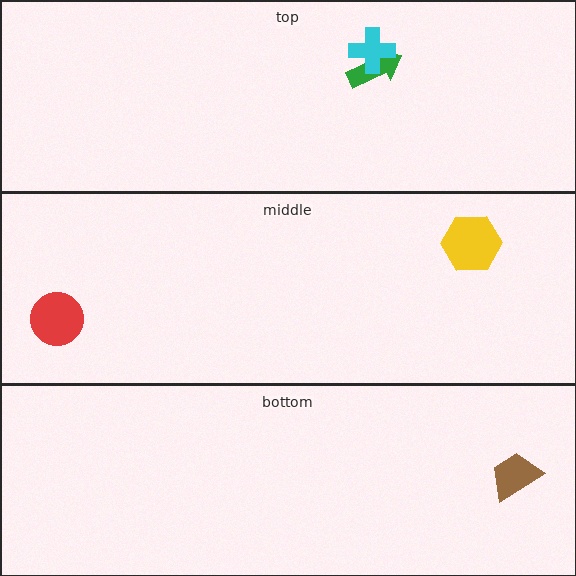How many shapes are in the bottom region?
1.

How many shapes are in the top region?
2.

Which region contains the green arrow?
The top region.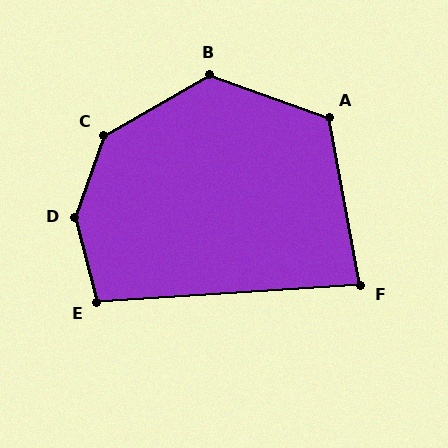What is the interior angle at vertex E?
Approximately 101 degrees (obtuse).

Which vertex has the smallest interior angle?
F, at approximately 83 degrees.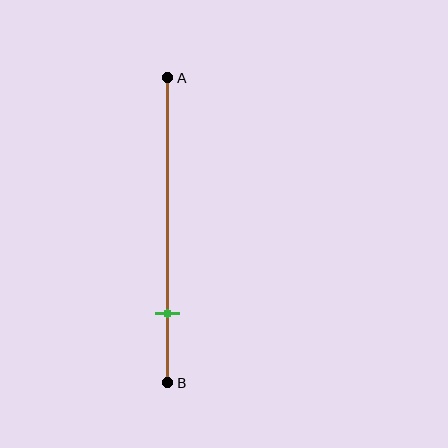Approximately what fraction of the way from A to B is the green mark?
The green mark is approximately 75% of the way from A to B.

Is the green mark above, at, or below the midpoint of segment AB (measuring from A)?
The green mark is below the midpoint of segment AB.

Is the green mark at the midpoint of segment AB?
No, the mark is at about 75% from A, not at the 50% midpoint.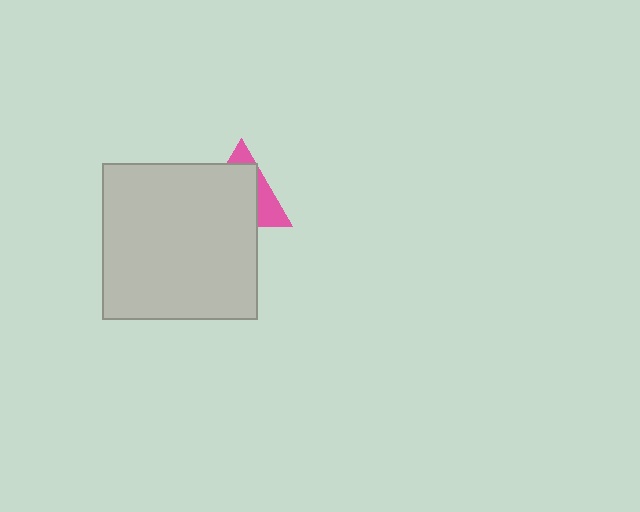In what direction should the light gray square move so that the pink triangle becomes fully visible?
The light gray square should move toward the lower-left. That is the shortest direction to clear the overlap and leave the pink triangle fully visible.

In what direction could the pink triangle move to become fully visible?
The pink triangle could move toward the upper-right. That would shift it out from behind the light gray square entirely.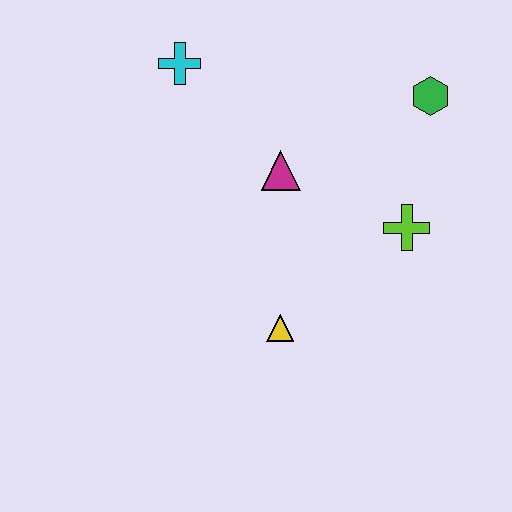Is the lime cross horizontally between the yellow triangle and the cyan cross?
No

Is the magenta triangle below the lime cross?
No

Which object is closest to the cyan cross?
The magenta triangle is closest to the cyan cross.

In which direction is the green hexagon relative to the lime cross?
The green hexagon is above the lime cross.